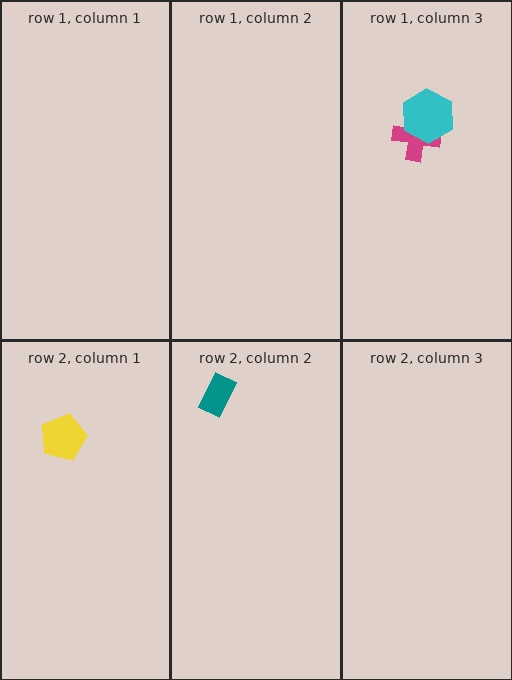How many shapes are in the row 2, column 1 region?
1.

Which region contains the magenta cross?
The row 1, column 3 region.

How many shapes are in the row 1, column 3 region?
2.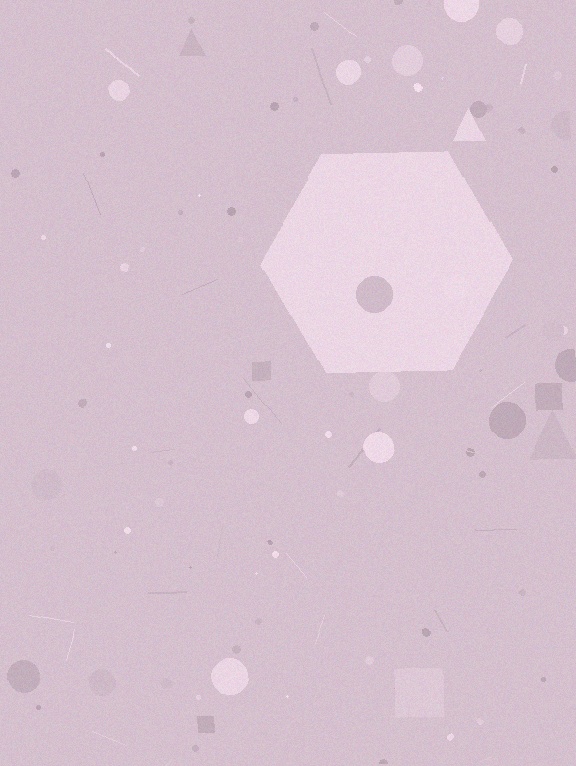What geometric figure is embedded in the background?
A hexagon is embedded in the background.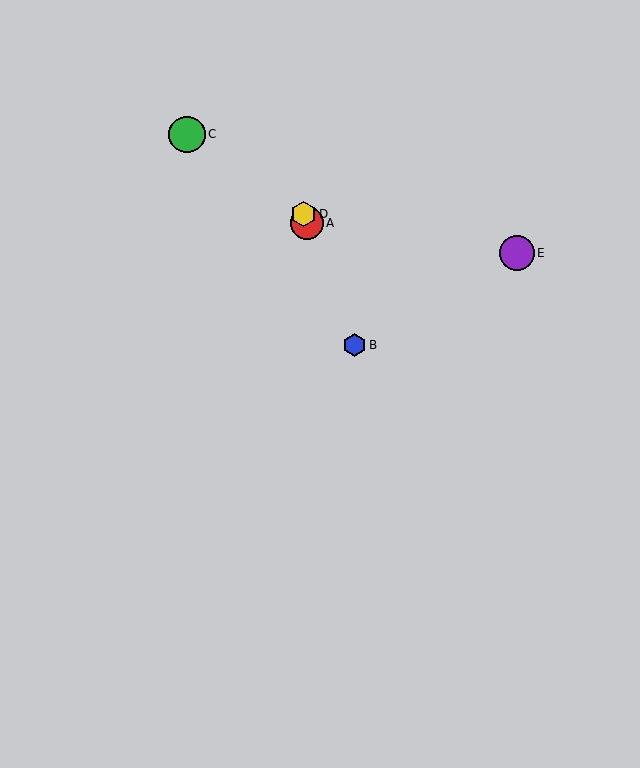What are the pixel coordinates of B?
Object B is at (355, 345).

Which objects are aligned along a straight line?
Objects A, B, D are aligned along a straight line.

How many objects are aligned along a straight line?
3 objects (A, B, D) are aligned along a straight line.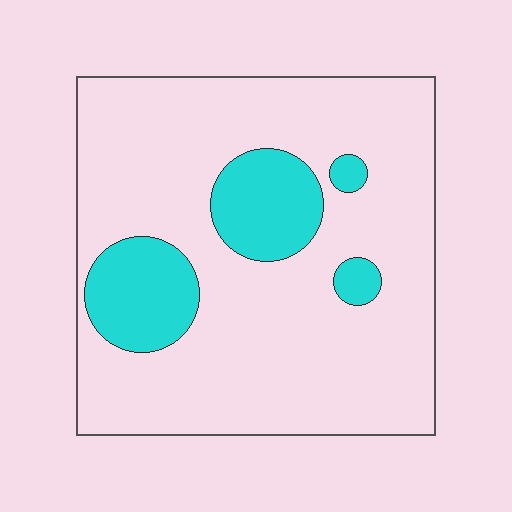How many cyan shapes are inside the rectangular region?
4.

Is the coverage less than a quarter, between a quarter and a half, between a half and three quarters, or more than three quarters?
Less than a quarter.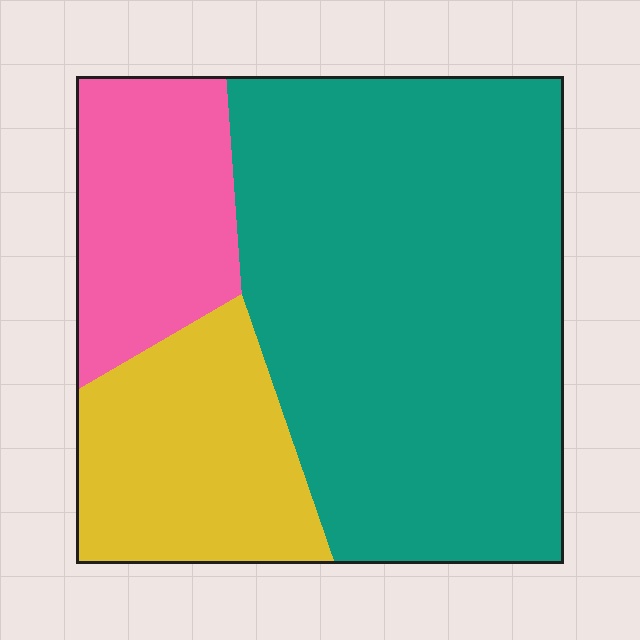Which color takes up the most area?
Teal, at roughly 60%.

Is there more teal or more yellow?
Teal.